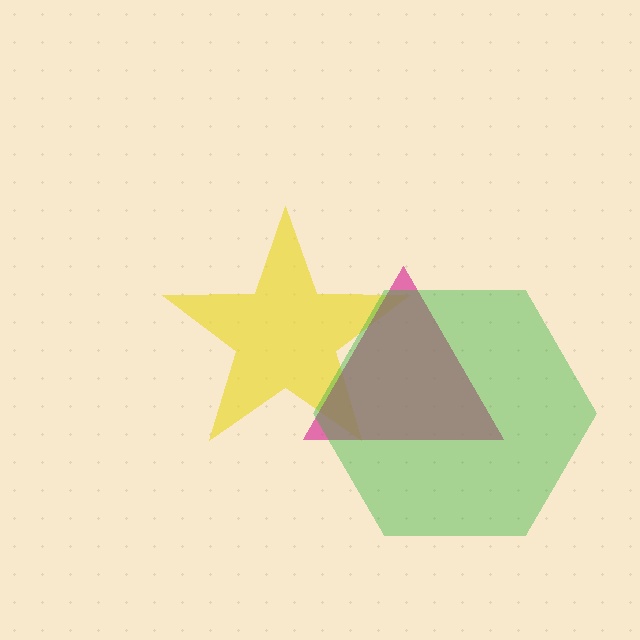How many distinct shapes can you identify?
There are 3 distinct shapes: a yellow star, a magenta triangle, a green hexagon.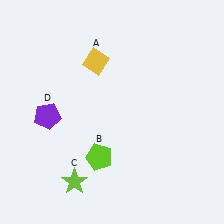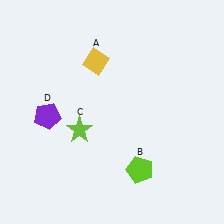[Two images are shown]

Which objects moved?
The objects that moved are: the lime pentagon (B), the lime star (C).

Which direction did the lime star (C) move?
The lime star (C) moved up.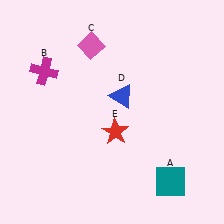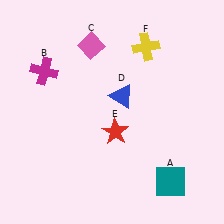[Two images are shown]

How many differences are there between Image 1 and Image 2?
There is 1 difference between the two images.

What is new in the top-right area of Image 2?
A yellow cross (F) was added in the top-right area of Image 2.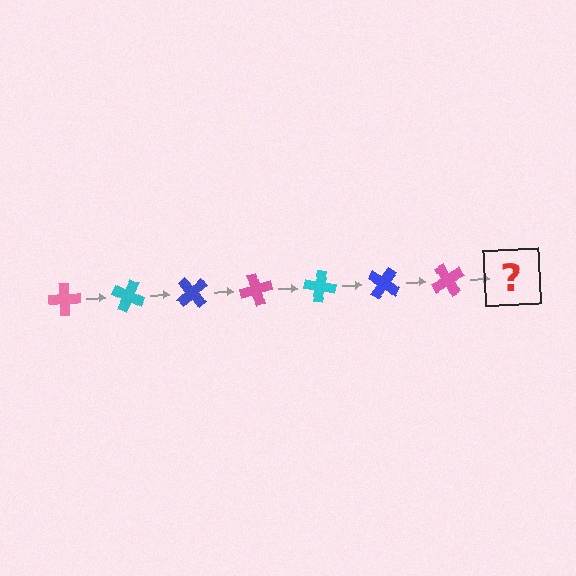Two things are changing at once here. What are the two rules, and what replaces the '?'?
The two rules are that it rotates 25 degrees each step and the color cycles through pink, cyan, and blue. The '?' should be a cyan cross, rotated 175 degrees from the start.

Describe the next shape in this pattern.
It should be a cyan cross, rotated 175 degrees from the start.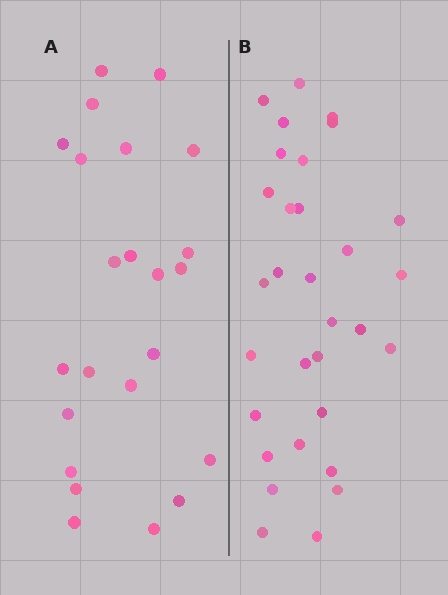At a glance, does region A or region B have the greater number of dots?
Region B (the right region) has more dots.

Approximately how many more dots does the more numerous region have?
Region B has roughly 8 or so more dots than region A.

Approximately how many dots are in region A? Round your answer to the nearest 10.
About 20 dots. (The exact count is 23, which rounds to 20.)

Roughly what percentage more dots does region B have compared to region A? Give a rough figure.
About 35% more.